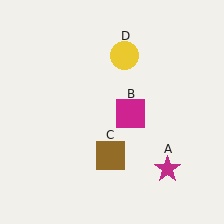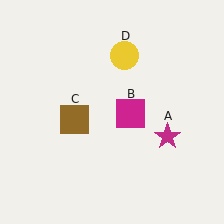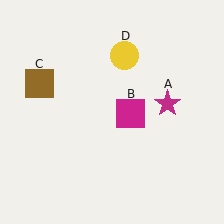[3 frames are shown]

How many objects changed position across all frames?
2 objects changed position: magenta star (object A), brown square (object C).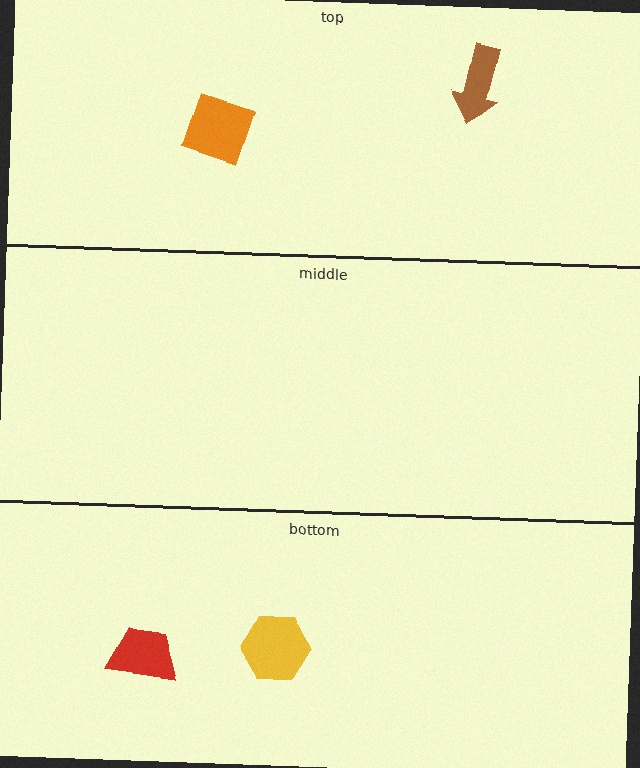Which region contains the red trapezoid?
The bottom region.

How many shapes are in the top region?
2.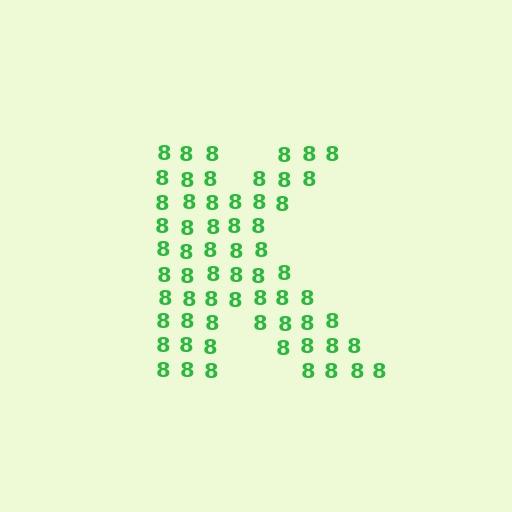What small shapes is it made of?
It is made of small digit 8's.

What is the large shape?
The large shape is the letter K.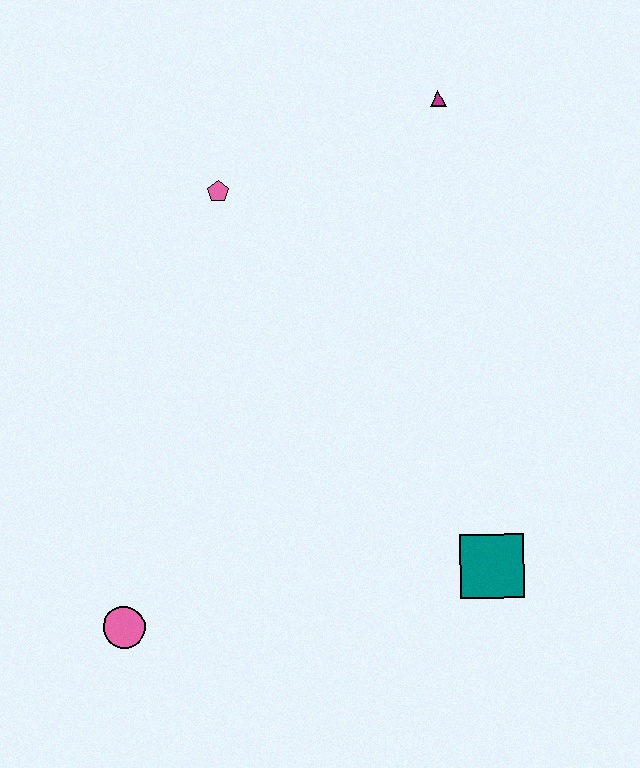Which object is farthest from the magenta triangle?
The pink circle is farthest from the magenta triangle.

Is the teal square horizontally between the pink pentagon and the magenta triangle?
No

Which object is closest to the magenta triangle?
The pink pentagon is closest to the magenta triangle.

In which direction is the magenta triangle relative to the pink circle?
The magenta triangle is above the pink circle.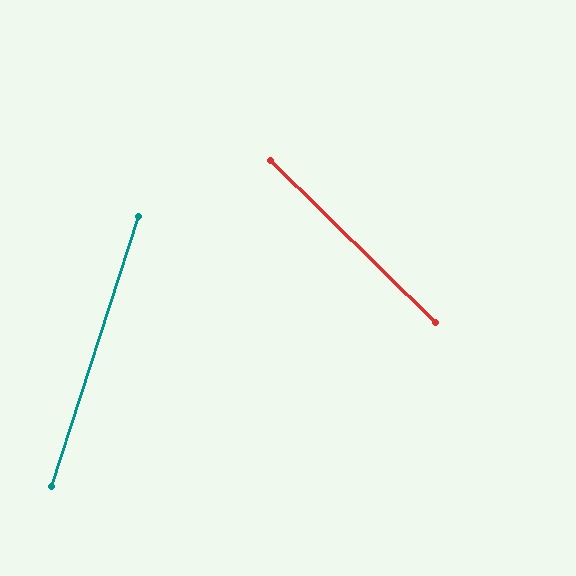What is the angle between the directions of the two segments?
Approximately 63 degrees.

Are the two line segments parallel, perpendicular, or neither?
Neither parallel nor perpendicular — they differ by about 63°.